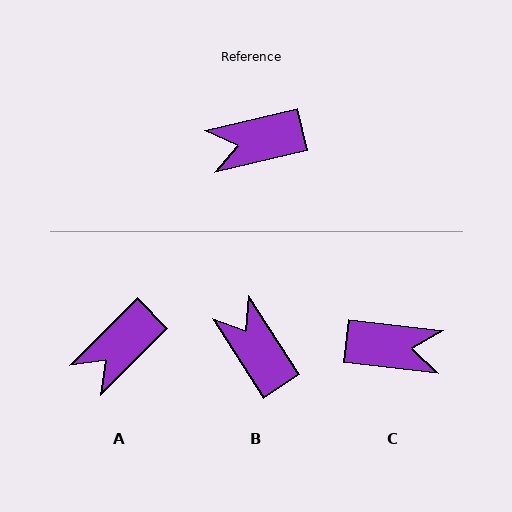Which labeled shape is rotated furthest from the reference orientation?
C, about 160 degrees away.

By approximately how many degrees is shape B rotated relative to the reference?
Approximately 70 degrees clockwise.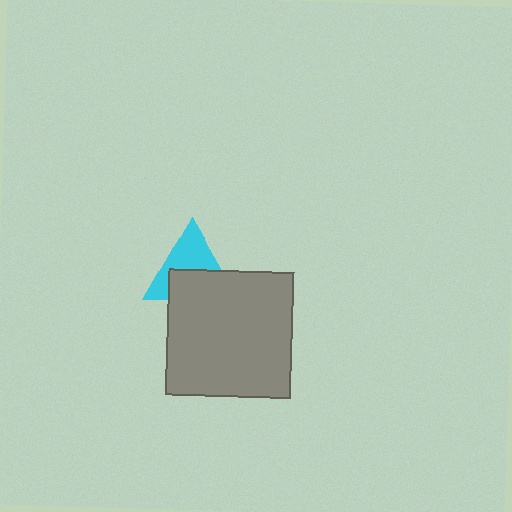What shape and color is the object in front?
The object in front is a gray square.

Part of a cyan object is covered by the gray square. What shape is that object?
It is a triangle.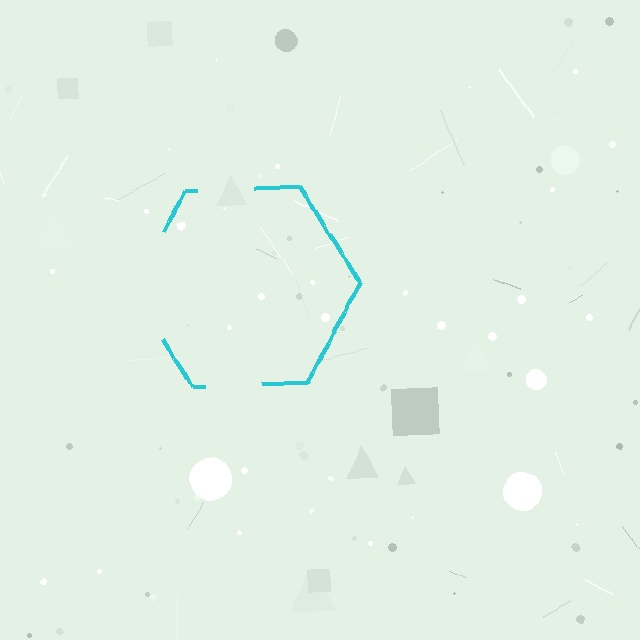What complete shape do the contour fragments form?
The contour fragments form a hexagon.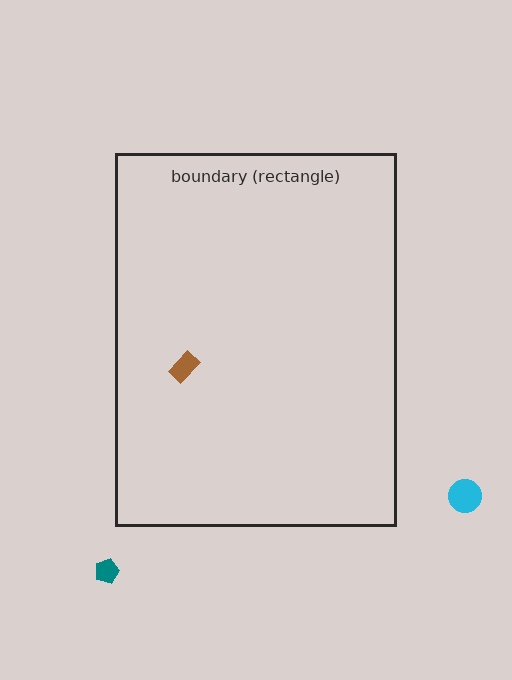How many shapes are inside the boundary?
1 inside, 2 outside.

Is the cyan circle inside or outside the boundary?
Outside.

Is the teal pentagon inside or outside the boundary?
Outside.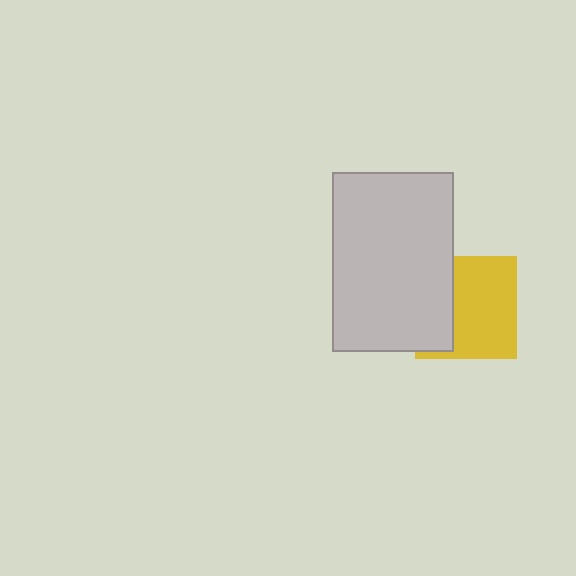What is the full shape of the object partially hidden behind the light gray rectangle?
The partially hidden object is a yellow square.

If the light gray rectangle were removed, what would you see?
You would see the complete yellow square.